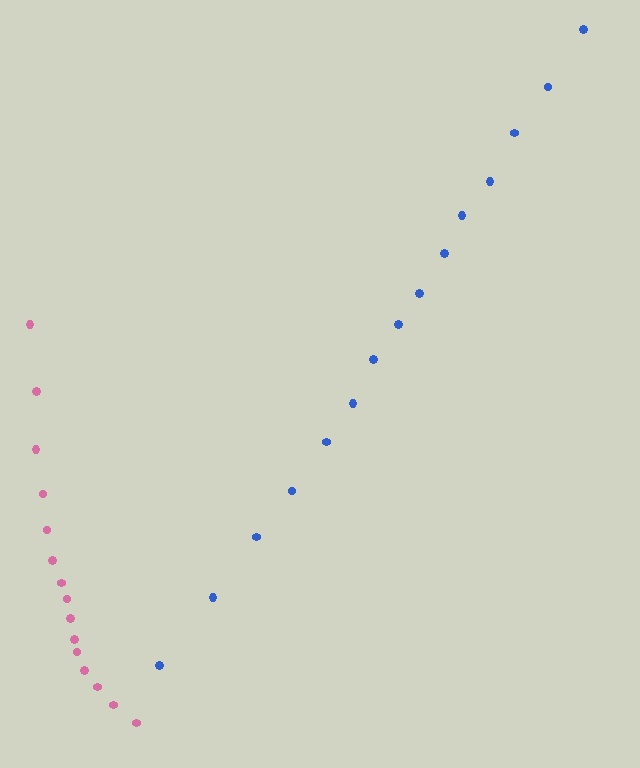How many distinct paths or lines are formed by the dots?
There are 2 distinct paths.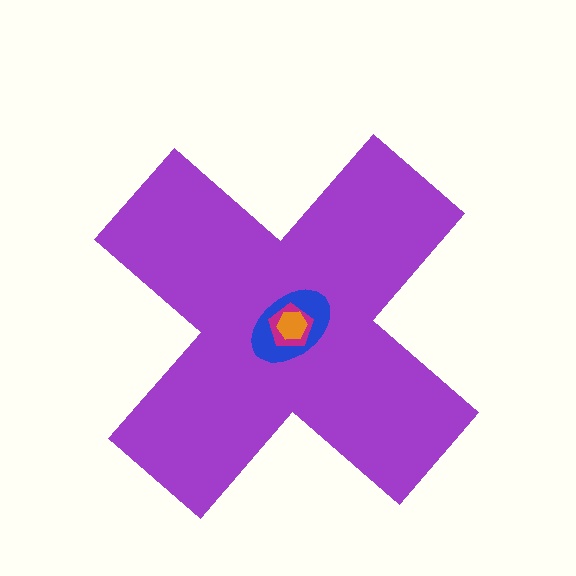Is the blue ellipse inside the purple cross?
Yes.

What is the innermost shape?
The orange hexagon.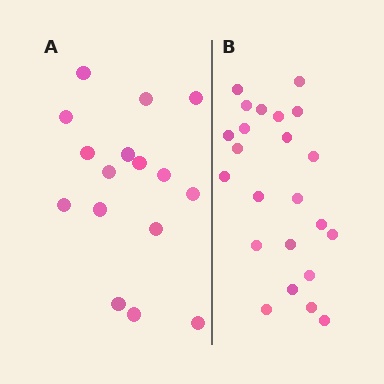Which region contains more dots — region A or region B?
Region B (the right region) has more dots.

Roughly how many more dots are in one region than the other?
Region B has roughly 8 or so more dots than region A.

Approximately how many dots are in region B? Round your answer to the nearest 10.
About 20 dots. (The exact count is 23, which rounds to 20.)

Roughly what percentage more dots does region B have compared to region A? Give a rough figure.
About 45% more.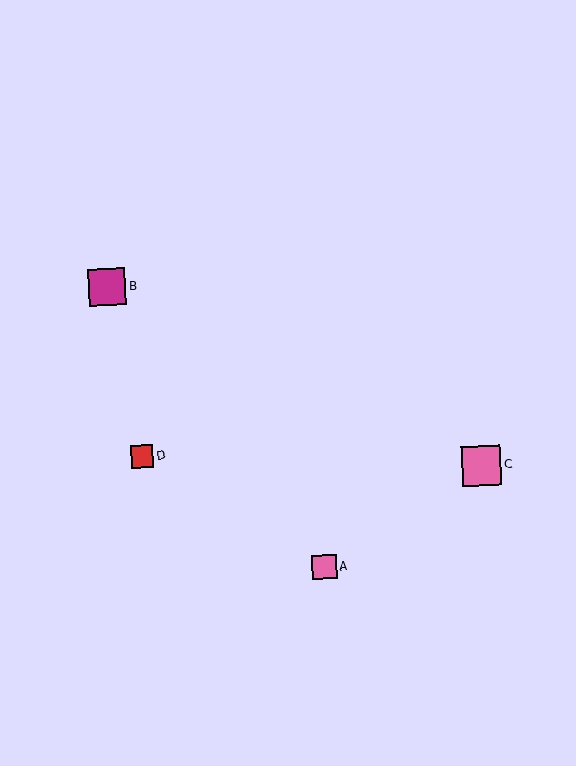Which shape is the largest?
The pink square (labeled C) is the largest.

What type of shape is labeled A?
Shape A is a pink square.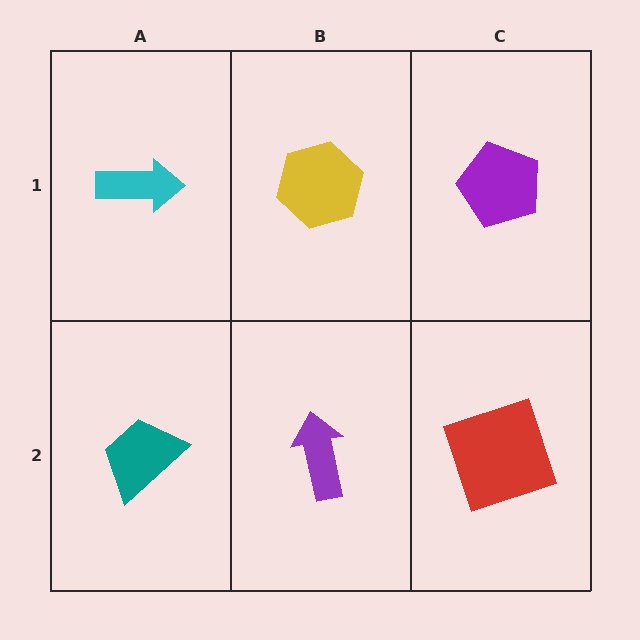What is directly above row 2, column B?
A yellow hexagon.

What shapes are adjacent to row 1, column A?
A teal trapezoid (row 2, column A), a yellow hexagon (row 1, column B).